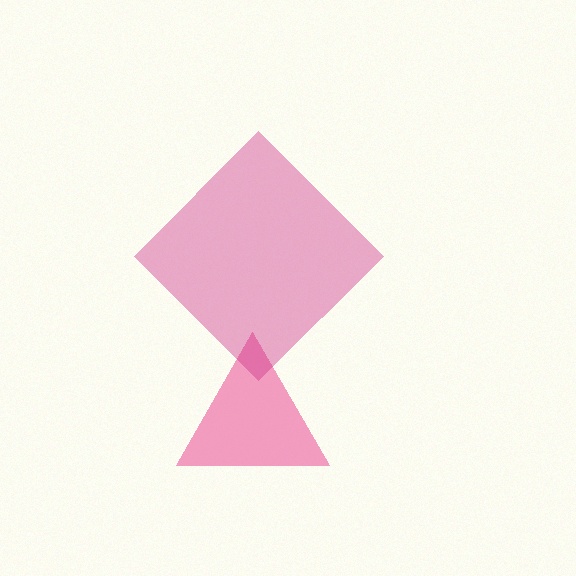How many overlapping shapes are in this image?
There are 2 overlapping shapes in the image.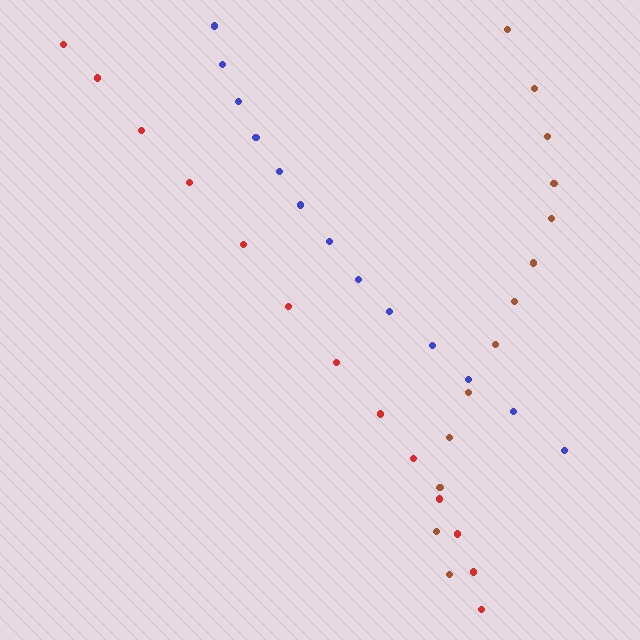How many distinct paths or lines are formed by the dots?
There are 3 distinct paths.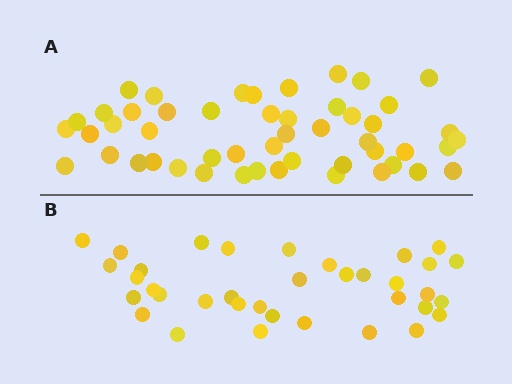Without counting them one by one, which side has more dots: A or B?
Region A (the top region) has more dots.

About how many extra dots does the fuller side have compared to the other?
Region A has approximately 15 more dots than region B.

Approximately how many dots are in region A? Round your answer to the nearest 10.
About 50 dots.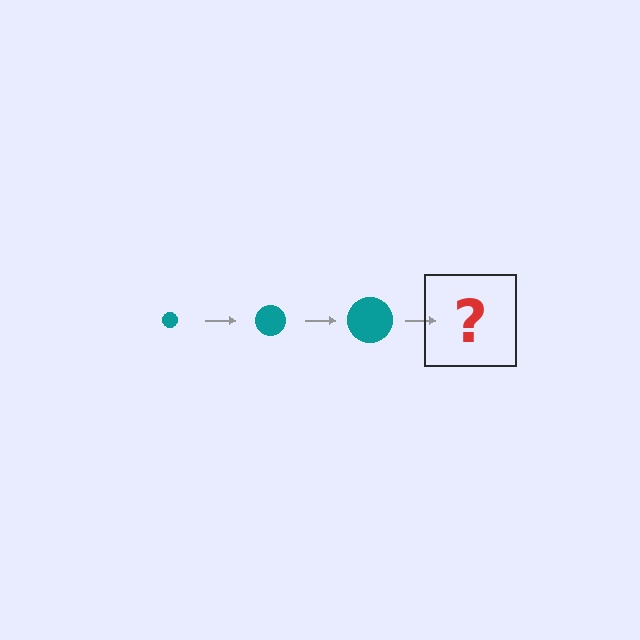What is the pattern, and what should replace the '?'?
The pattern is that the circle gets progressively larger each step. The '?' should be a teal circle, larger than the previous one.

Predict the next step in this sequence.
The next step is a teal circle, larger than the previous one.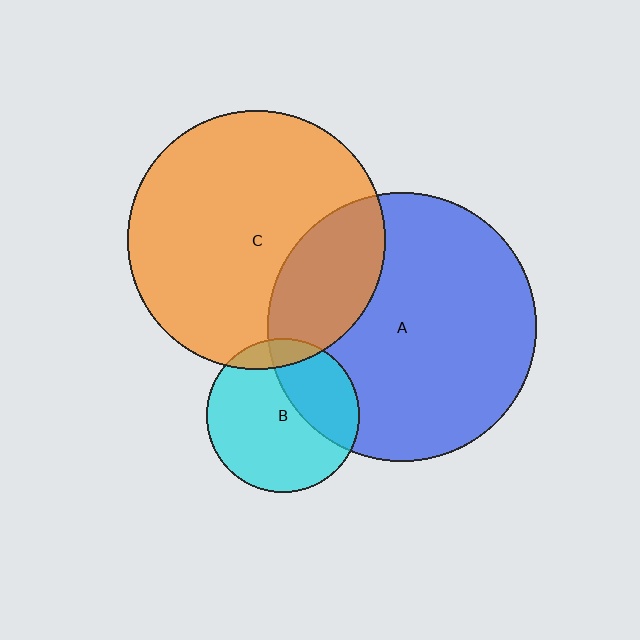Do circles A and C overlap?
Yes.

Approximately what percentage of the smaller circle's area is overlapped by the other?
Approximately 25%.